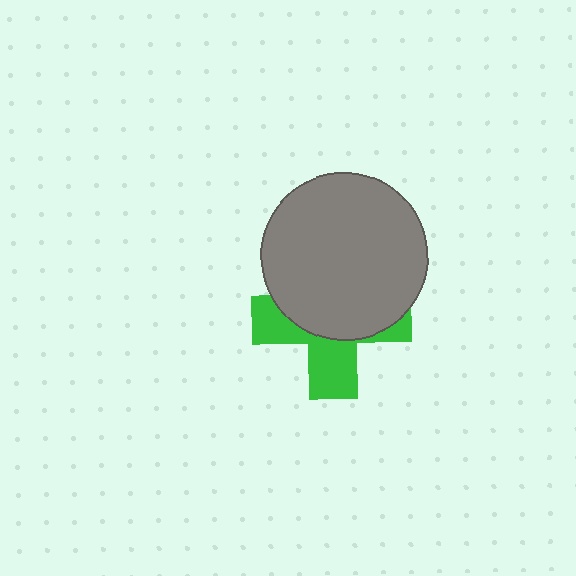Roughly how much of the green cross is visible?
A small part of it is visible (roughly 42%).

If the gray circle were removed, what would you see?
You would see the complete green cross.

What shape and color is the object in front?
The object in front is a gray circle.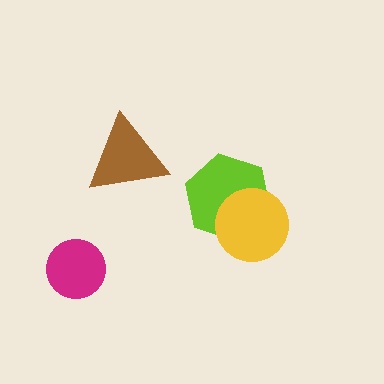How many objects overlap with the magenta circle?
0 objects overlap with the magenta circle.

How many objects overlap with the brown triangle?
0 objects overlap with the brown triangle.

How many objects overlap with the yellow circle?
1 object overlaps with the yellow circle.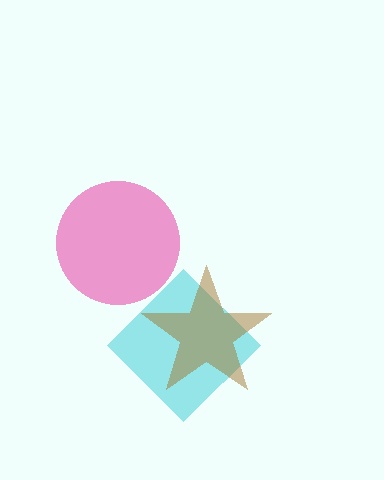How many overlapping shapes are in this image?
There are 3 overlapping shapes in the image.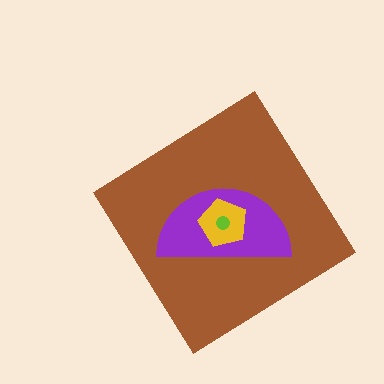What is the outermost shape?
The brown diamond.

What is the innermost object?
The lime circle.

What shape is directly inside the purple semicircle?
The yellow pentagon.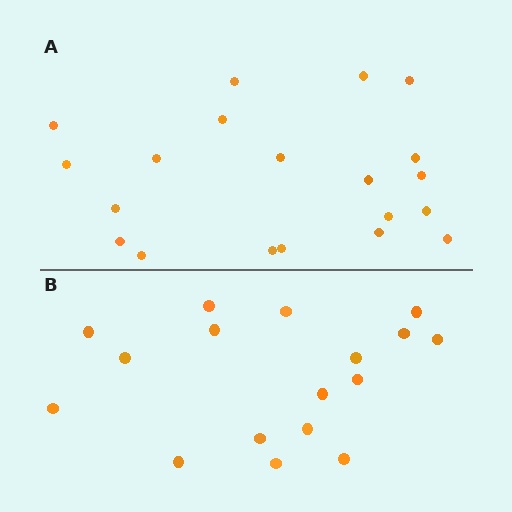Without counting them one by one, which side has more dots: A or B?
Region A (the top region) has more dots.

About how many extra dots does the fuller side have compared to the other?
Region A has just a few more — roughly 2 or 3 more dots than region B.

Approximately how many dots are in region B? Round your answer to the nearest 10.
About 20 dots. (The exact count is 17, which rounds to 20.)